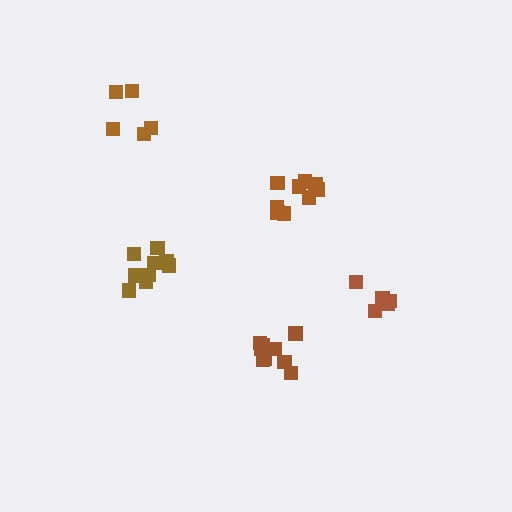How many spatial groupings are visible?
There are 5 spatial groupings.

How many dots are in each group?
Group 1: 10 dots, Group 2: 9 dots, Group 3: 5 dots, Group 4: 5 dots, Group 5: 9 dots (38 total).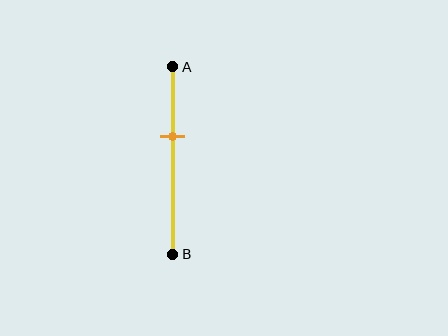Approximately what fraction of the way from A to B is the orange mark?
The orange mark is approximately 35% of the way from A to B.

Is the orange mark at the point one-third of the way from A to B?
No, the mark is at about 35% from A, not at the 33% one-third point.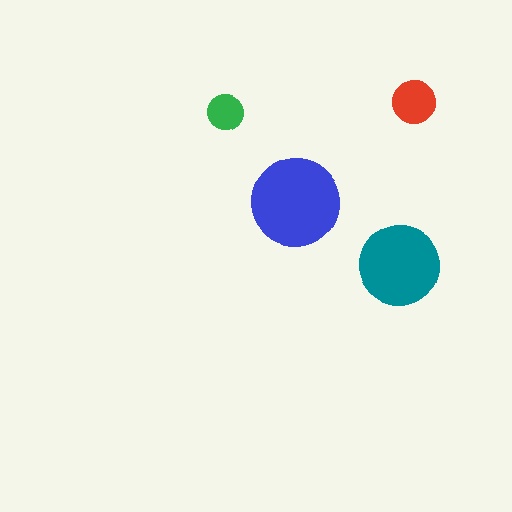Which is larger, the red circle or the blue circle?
The blue one.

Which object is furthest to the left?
The green circle is leftmost.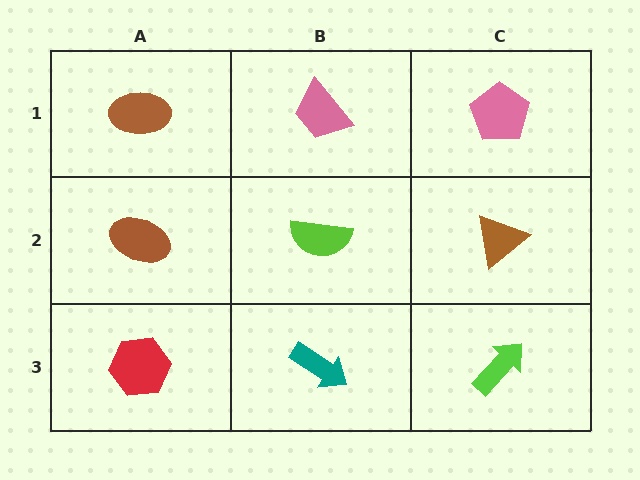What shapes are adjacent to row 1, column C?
A brown triangle (row 2, column C), a pink trapezoid (row 1, column B).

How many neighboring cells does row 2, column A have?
3.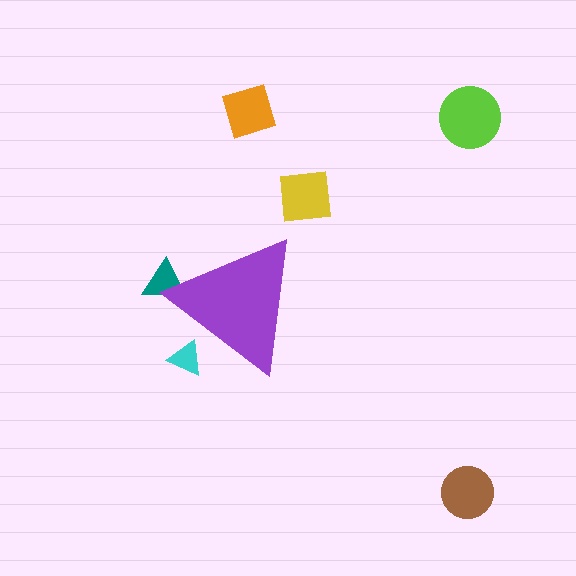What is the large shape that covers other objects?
A purple triangle.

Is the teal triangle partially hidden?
Yes, the teal triangle is partially hidden behind the purple triangle.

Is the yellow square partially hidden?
No, the yellow square is fully visible.